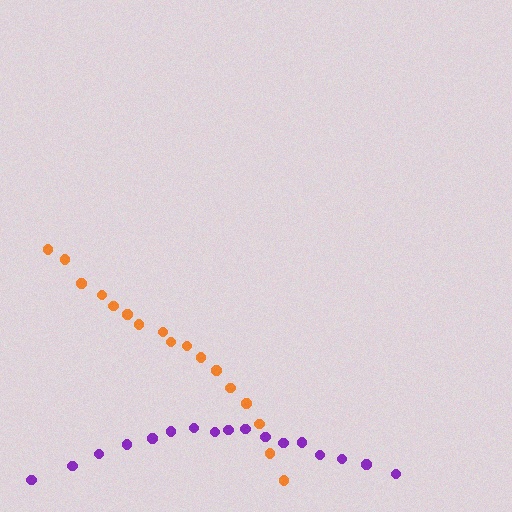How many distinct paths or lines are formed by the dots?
There are 2 distinct paths.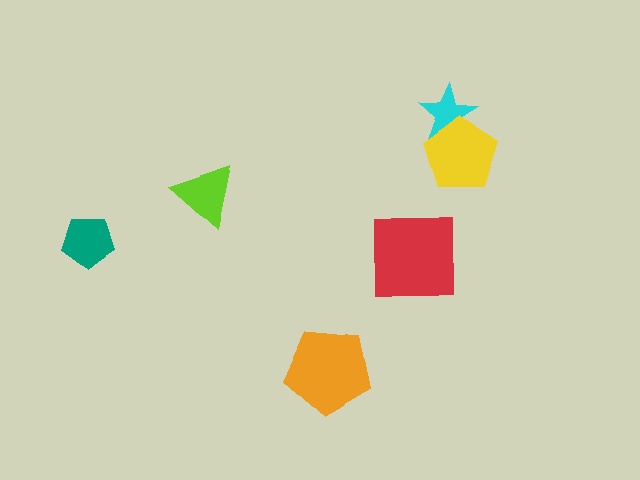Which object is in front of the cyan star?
The yellow pentagon is in front of the cyan star.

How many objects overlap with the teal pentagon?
0 objects overlap with the teal pentagon.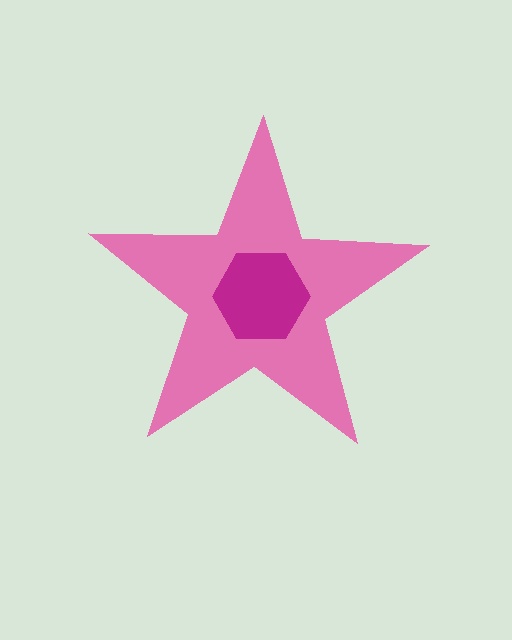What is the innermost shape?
The magenta hexagon.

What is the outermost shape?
The pink star.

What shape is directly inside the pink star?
The magenta hexagon.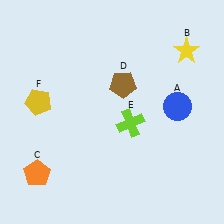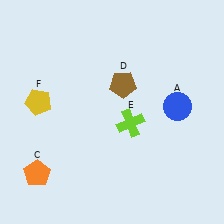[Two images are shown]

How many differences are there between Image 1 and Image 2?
There is 1 difference between the two images.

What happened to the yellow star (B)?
The yellow star (B) was removed in Image 2. It was in the top-right area of Image 1.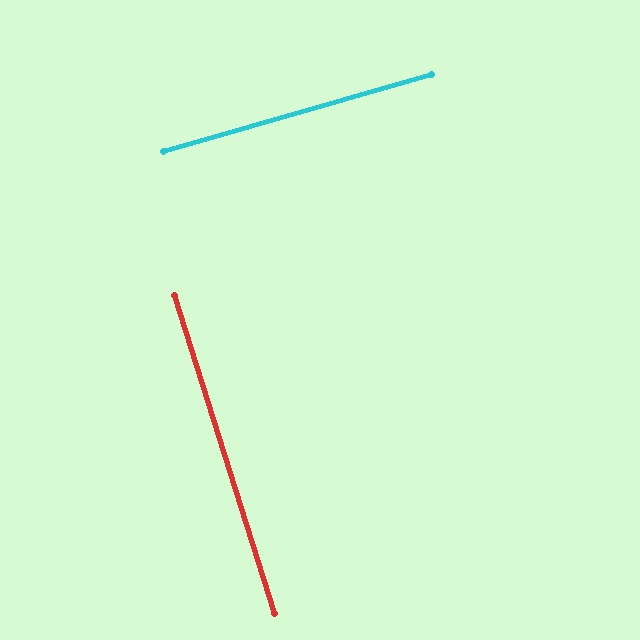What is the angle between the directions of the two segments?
Approximately 89 degrees.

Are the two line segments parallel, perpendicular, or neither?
Perpendicular — they meet at approximately 89°.